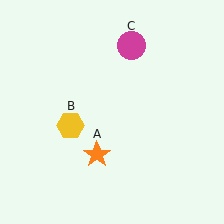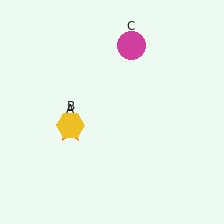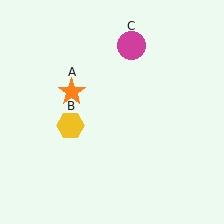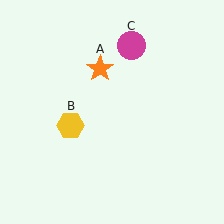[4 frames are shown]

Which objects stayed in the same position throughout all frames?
Yellow hexagon (object B) and magenta circle (object C) remained stationary.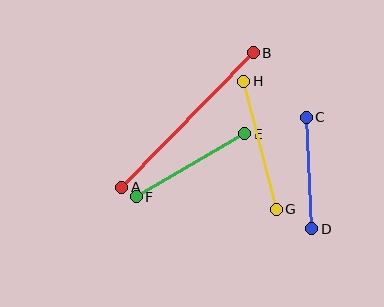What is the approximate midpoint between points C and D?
The midpoint is at approximately (309, 173) pixels.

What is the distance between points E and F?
The distance is approximately 125 pixels.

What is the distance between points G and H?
The distance is approximately 132 pixels.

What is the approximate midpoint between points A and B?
The midpoint is at approximately (187, 120) pixels.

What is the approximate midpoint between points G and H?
The midpoint is at approximately (260, 145) pixels.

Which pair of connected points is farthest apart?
Points A and B are farthest apart.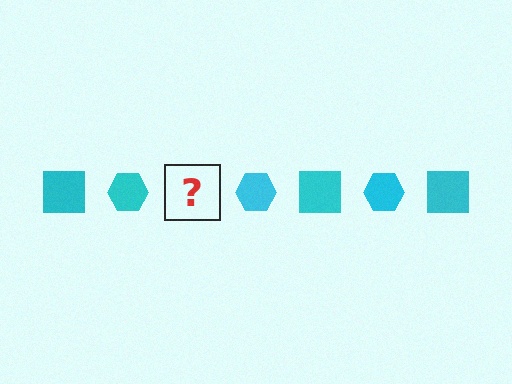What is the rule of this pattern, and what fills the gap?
The rule is that the pattern cycles through square, hexagon shapes in cyan. The gap should be filled with a cyan square.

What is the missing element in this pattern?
The missing element is a cyan square.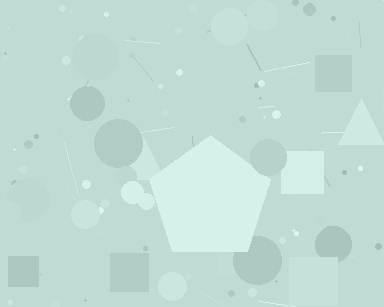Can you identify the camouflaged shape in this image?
The camouflaged shape is a pentagon.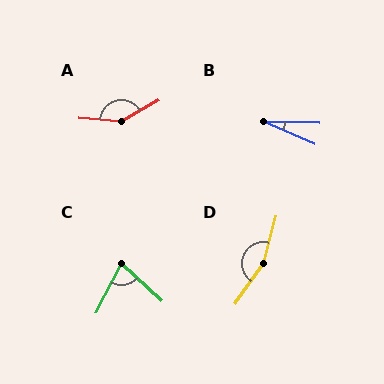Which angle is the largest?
D, at approximately 159 degrees.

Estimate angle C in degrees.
Approximately 75 degrees.